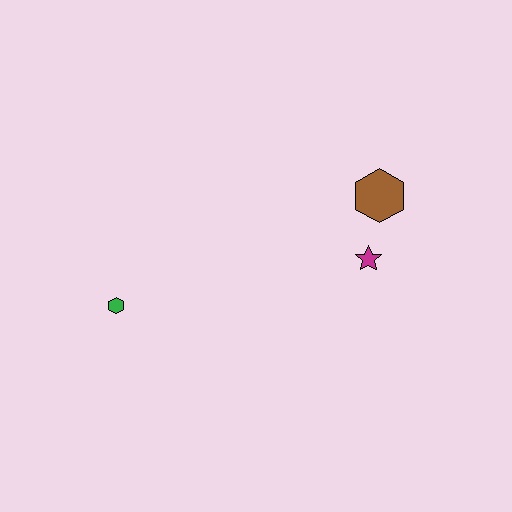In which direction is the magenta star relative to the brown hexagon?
The magenta star is below the brown hexagon.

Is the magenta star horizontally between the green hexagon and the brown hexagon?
Yes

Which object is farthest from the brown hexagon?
The green hexagon is farthest from the brown hexagon.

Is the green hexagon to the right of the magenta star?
No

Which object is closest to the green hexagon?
The magenta star is closest to the green hexagon.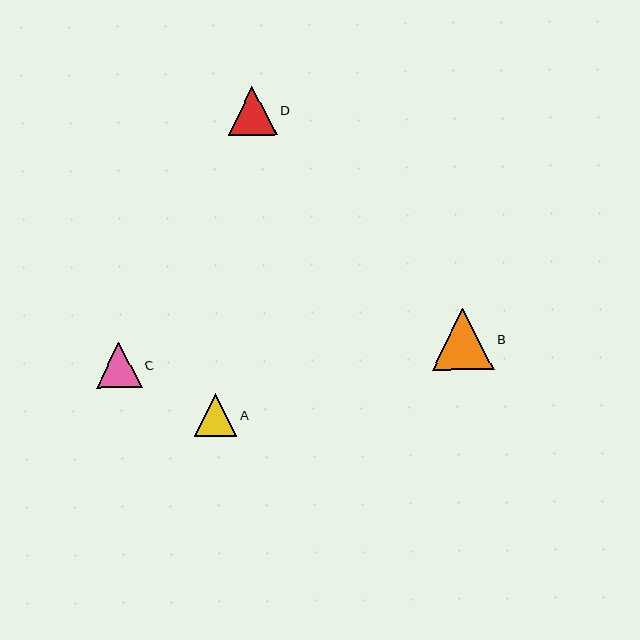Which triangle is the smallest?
Triangle A is the smallest with a size of approximately 43 pixels.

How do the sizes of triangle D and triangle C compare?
Triangle D and triangle C are approximately the same size.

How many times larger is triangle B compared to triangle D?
Triangle B is approximately 1.3 times the size of triangle D.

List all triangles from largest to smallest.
From largest to smallest: B, D, C, A.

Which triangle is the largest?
Triangle B is the largest with a size of approximately 62 pixels.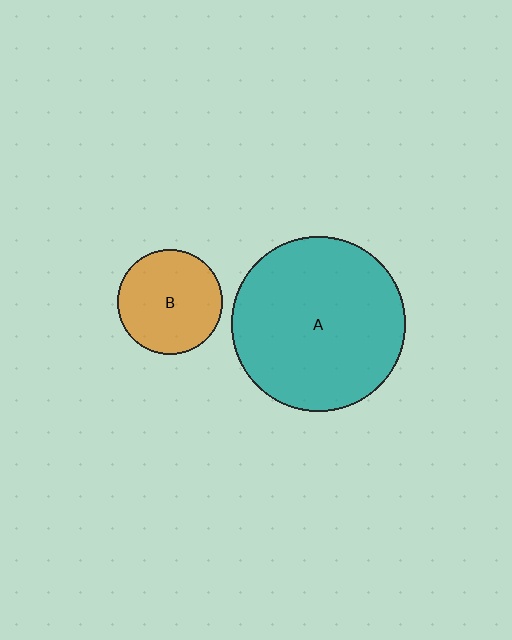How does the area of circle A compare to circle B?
Approximately 2.8 times.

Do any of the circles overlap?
No, none of the circles overlap.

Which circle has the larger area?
Circle A (teal).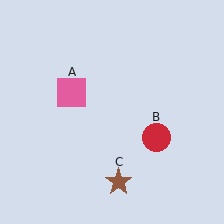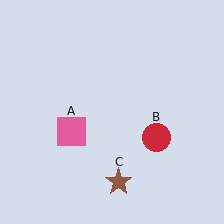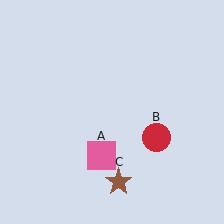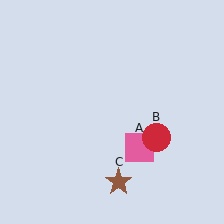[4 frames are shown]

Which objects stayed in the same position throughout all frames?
Red circle (object B) and brown star (object C) remained stationary.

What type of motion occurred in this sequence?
The pink square (object A) rotated counterclockwise around the center of the scene.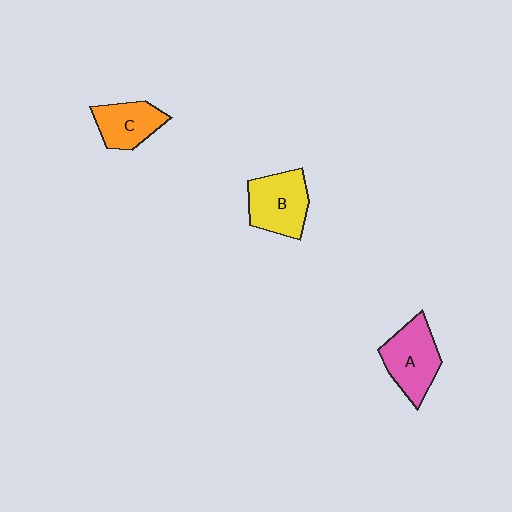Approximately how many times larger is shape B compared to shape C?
Approximately 1.3 times.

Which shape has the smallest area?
Shape C (orange).